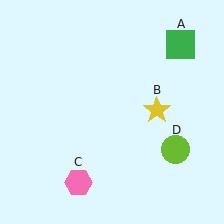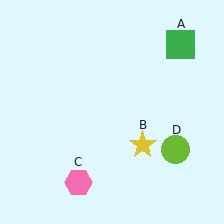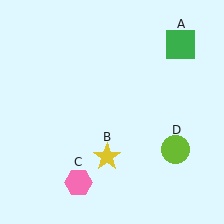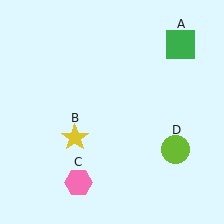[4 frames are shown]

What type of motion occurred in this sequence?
The yellow star (object B) rotated clockwise around the center of the scene.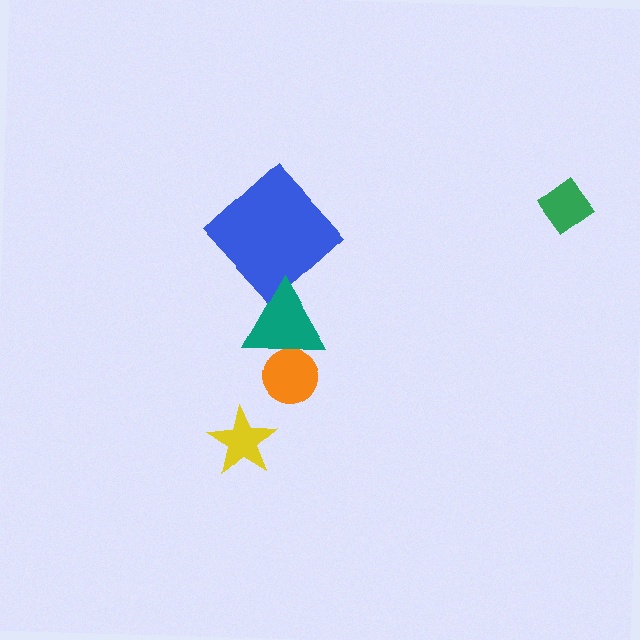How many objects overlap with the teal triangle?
1 object overlaps with the teal triangle.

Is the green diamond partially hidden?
No, no other shape covers it.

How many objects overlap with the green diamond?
0 objects overlap with the green diamond.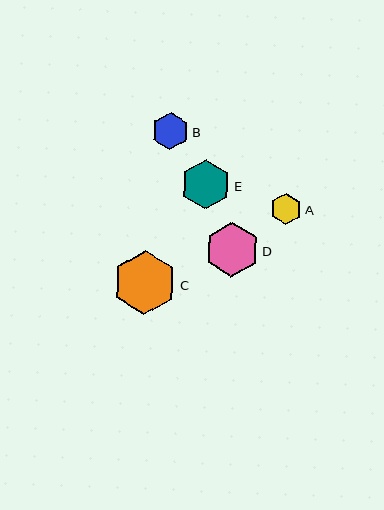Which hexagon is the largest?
Hexagon C is the largest with a size of approximately 64 pixels.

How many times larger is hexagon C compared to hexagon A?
Hexagon C is approximately 2.0 times the size of hexagon A.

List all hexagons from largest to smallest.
From largest to smallest: C, D, E, B, A.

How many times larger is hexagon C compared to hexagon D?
Hexagon C is approximately 1.2 times the size of hexagon D.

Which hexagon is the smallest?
Hexagon A is the smallest with a size of approximately 32 pixels.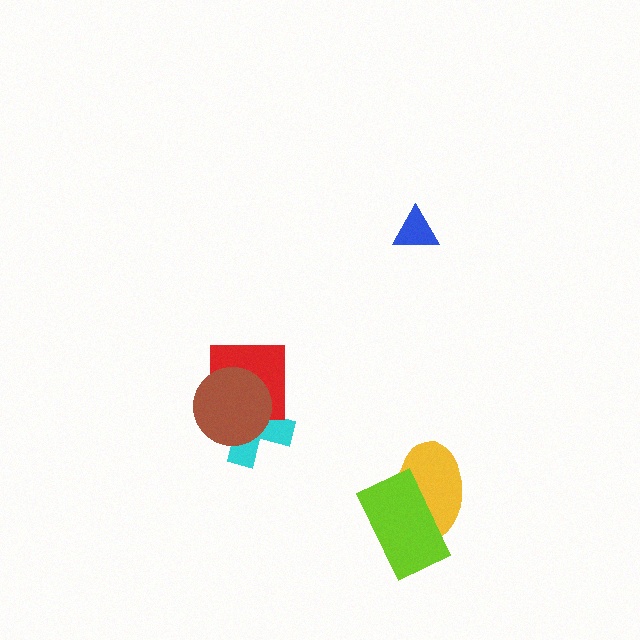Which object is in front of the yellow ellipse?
The lime rectangle is in front of the yellow ellipse.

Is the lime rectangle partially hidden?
No, no other shape covers it.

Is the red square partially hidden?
Yes, it is partially covered by another shape.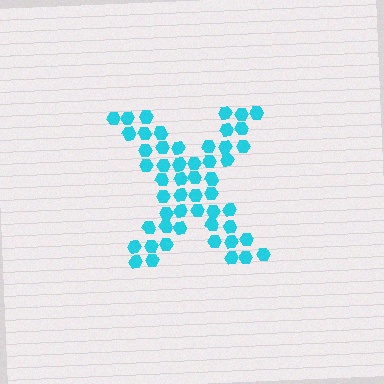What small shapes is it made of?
It is made of small hexagons.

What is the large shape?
The large shape is the letter X.